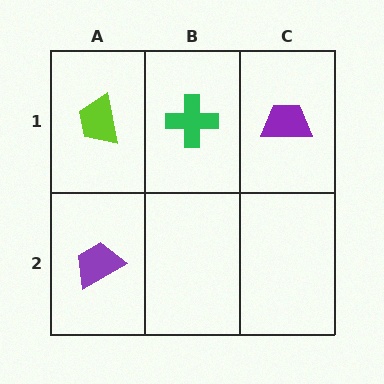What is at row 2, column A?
A purple trapezoid.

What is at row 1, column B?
A green cross.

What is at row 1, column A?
A lime trapezoid.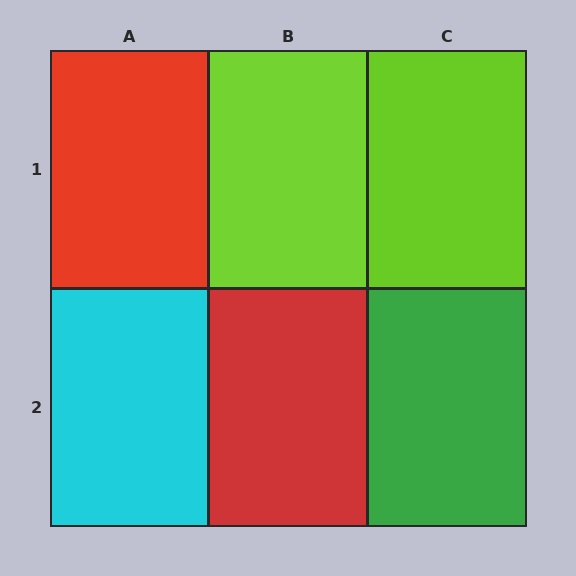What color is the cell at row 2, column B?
Red.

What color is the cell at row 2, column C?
Green.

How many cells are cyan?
1 cell is cyan.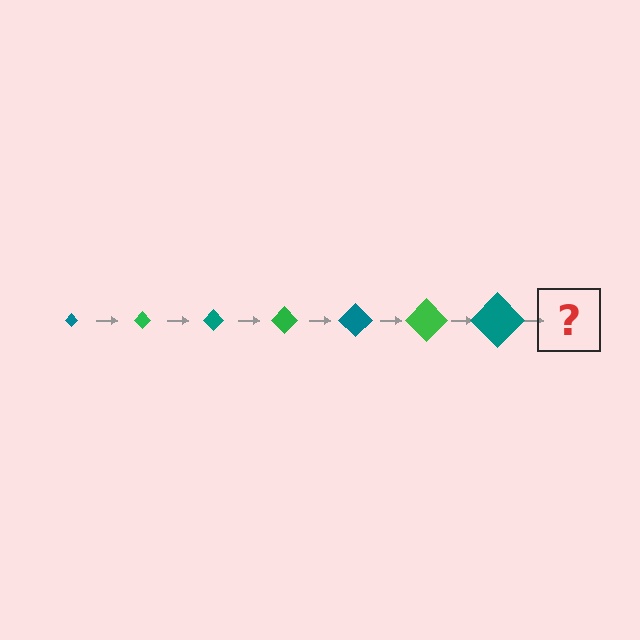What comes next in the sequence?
The next element should be a green diamond, larger than the previous one.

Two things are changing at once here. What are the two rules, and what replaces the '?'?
The two rules are that the diamond grows larger each step and the color cycles through teal and green. The '?' should be a green diamond, larger than the previous one.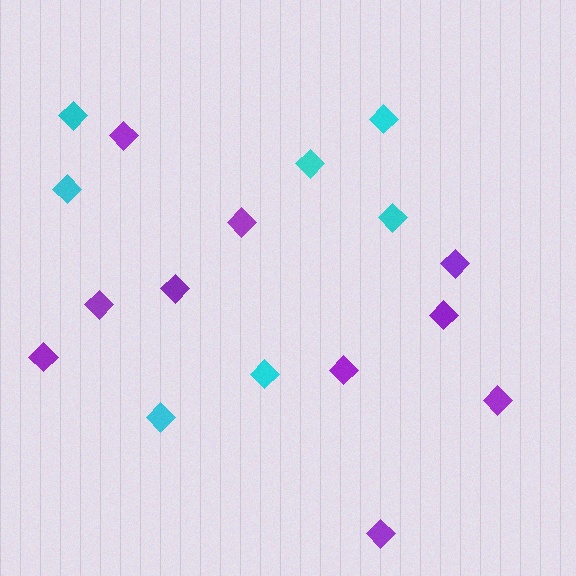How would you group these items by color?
There are 2 groups: one group of purple diamonds (10) and one group of cyan diamonds (7).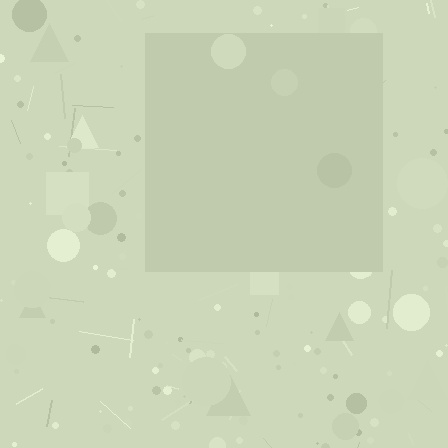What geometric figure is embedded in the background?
A square is embedded in the background.